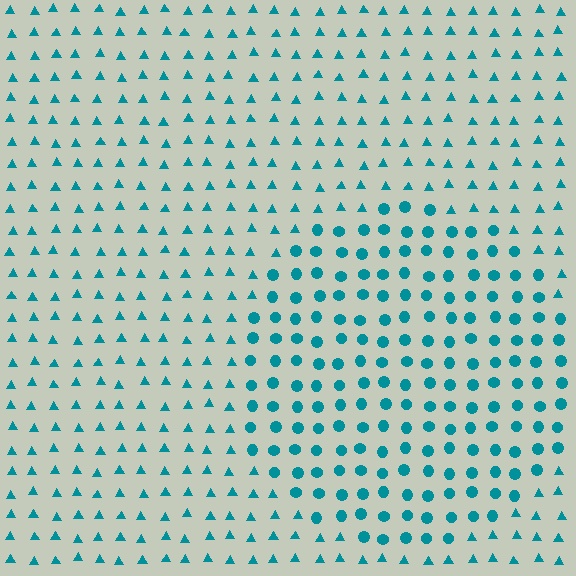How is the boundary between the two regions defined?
The boundary is defined by a change in element shape: circles inside vs. triangles outside. All elements share the same color and spacing.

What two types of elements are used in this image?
The image uses circles inside the circle region and triangles outside it.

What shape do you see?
I see a circle.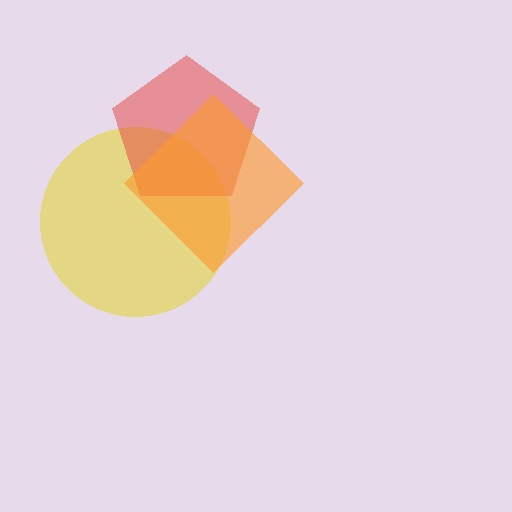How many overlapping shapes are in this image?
There are 3 overlapping shapes in the image.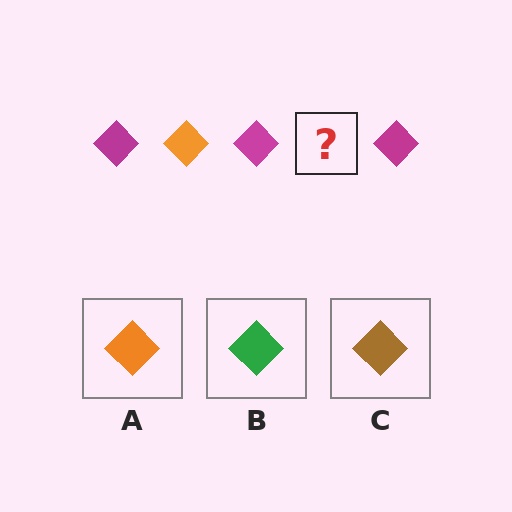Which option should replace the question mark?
Option A.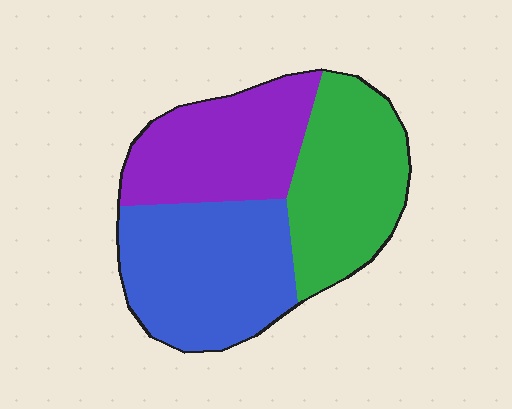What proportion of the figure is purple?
Purple covers about 30% of the figure.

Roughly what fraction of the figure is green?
Green takes up about one third (1/3) of the figure.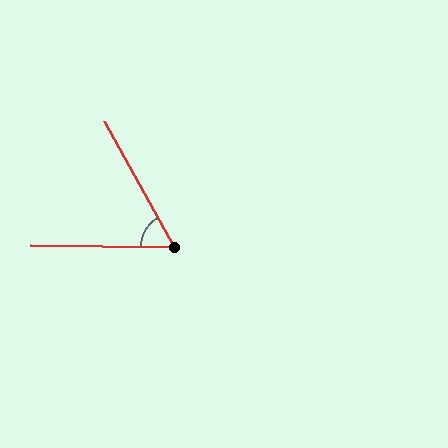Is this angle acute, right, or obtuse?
It is acute.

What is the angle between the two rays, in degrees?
Approximately 60 degrees.